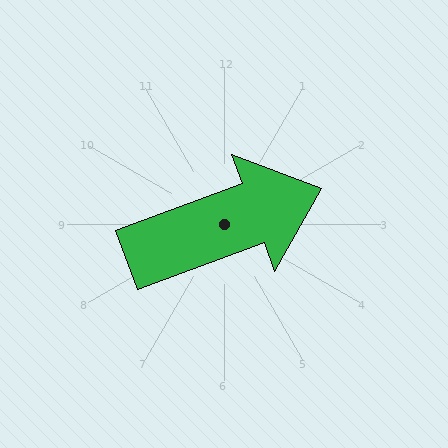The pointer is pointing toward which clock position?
Roughly 2 o'clock.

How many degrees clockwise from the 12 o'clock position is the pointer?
Approximately 70 degrees.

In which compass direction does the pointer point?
East.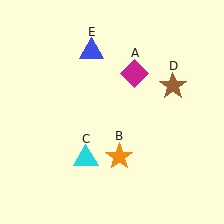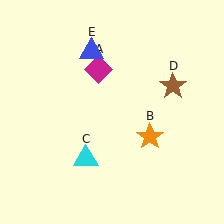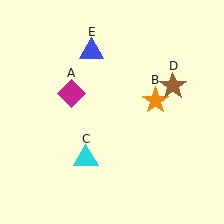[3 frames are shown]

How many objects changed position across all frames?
2 objects changed position: magenta diamond (object A), orange star (object B).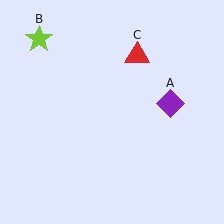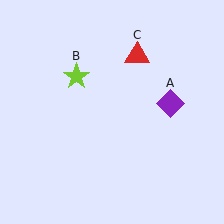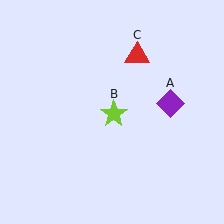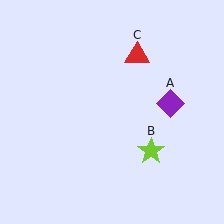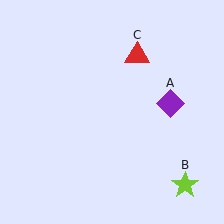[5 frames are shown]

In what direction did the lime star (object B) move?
The lime star (object B) moved down and to the right.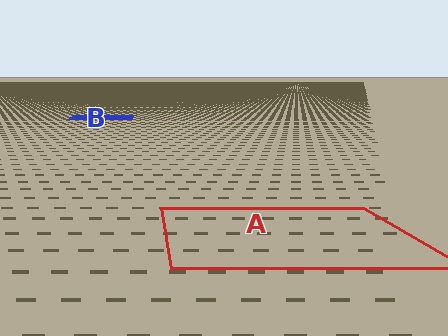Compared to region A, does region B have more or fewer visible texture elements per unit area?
Region B has more texture elements per unit area — they are packed more densely because it is farther away.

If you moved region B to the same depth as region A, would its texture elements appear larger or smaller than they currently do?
They would appear larger. At a closer depth, the same texture elements are projected at a bigger on-screen size.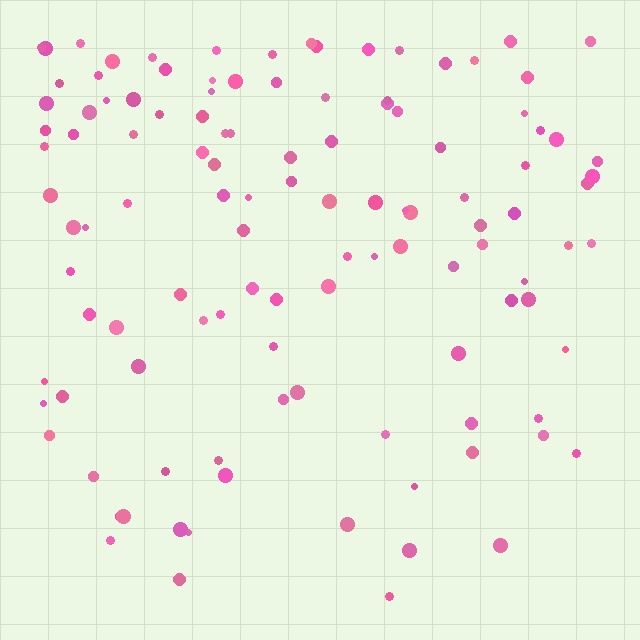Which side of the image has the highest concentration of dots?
The top.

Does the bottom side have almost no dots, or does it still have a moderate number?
Still a moderate number, just noticeably fewer than the top.